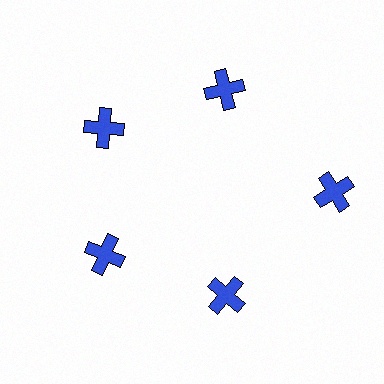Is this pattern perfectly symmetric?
No. The 5 blue crosses are arranged in a ring, but one element near the 3 o'clock position is pushed outward from the center, breaking the 5-fold rotational symmetry.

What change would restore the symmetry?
The symmetry would be restored by moving it inward, back onto the ring so that all 5 crosses sit at equal angles and equal distance from the center.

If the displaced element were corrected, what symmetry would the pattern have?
It would have 5-fold rotational symmetry — the pattern would map onto itself every 72 degrees.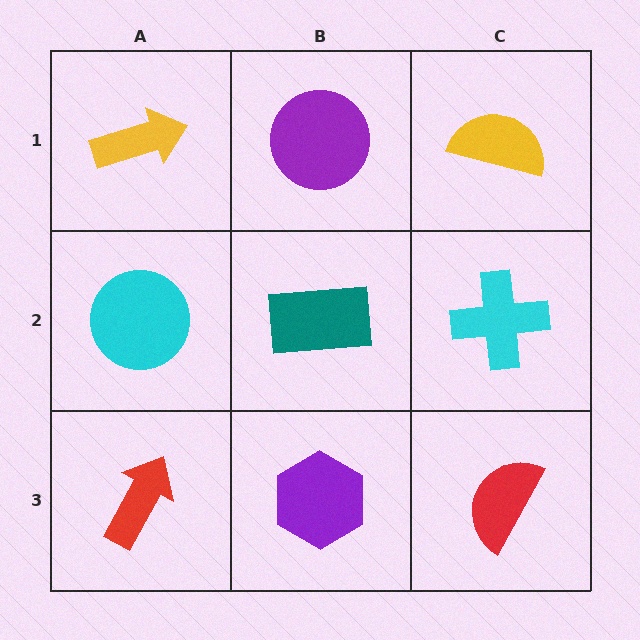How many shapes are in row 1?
3 shapes.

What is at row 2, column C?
A cyan cross.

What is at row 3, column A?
A red arrow.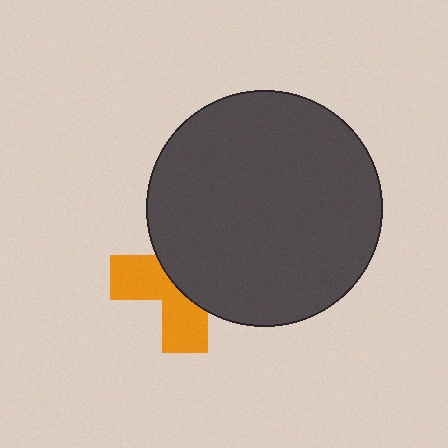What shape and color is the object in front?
The object in front is a dark gray circle.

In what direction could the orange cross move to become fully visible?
The orange cross could move toward the lower-left. That would shift it out from behind the dark gray circle entirely.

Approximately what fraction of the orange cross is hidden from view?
Roughly 57% of the orange cross is hidden behind the dark gray circle.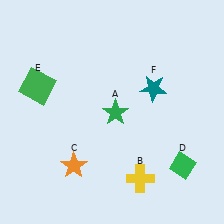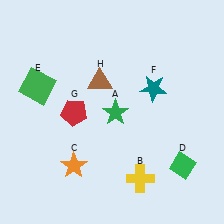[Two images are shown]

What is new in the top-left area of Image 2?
A brown triangle (H) was added in the top-left area of Image 2.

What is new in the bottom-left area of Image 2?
A red pentagon (G) was added in the bottom-left area of Image 2.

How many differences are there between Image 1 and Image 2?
There are 2 differences between the two images.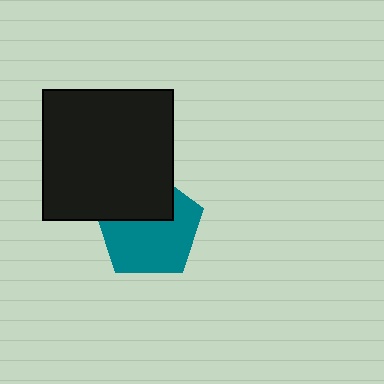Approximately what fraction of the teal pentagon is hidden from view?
Roughly 36% of the teal pentagon is hidden behind the black square.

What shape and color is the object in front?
The object in front is a black square.